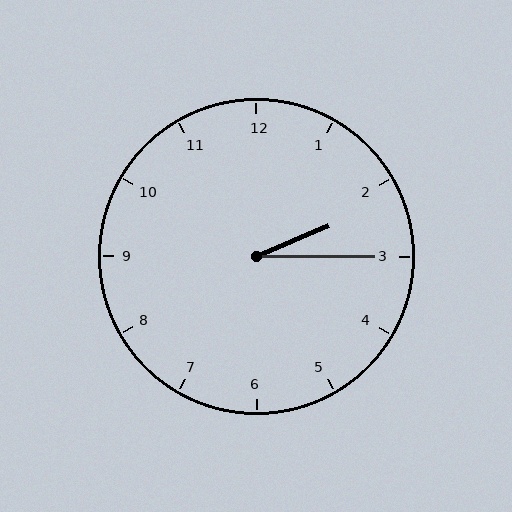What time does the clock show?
2:15.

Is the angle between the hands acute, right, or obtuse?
It is acute.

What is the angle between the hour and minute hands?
Approximately 22 degrees.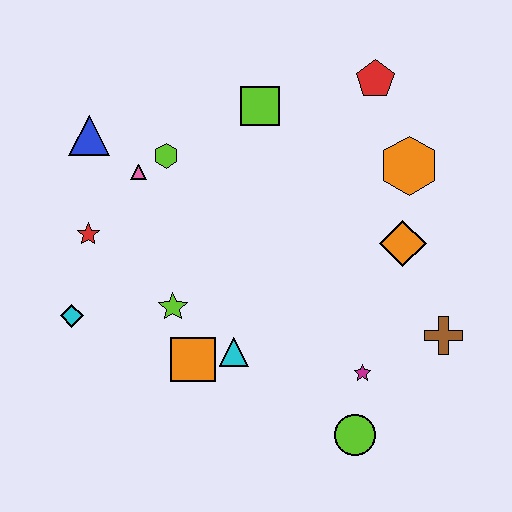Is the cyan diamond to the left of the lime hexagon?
Yes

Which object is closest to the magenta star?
The lime circle is closest to the magenta star.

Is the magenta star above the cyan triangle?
No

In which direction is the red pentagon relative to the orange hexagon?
The red pentagon is above the orange hexagon.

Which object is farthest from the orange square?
The red pentagon is farthest from the orange square.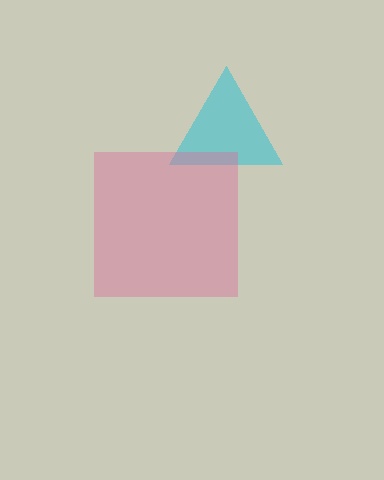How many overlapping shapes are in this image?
There are 2 overlapping shapes in the image.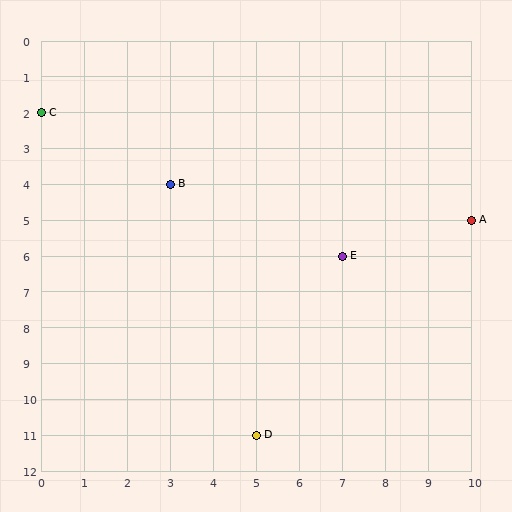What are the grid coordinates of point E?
Point E is at grid coordinates (7, 6).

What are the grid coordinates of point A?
Point A is at grid coordinates (10, 5).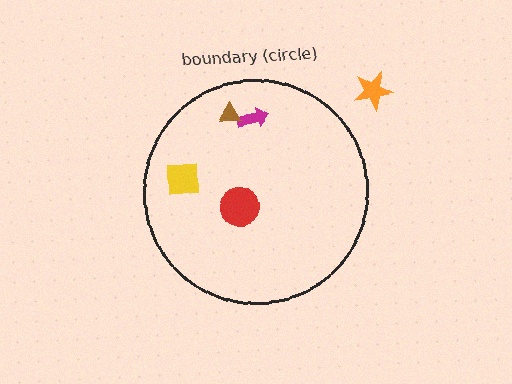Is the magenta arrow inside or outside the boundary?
Inside.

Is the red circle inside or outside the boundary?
Inside.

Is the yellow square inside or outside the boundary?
Inside.